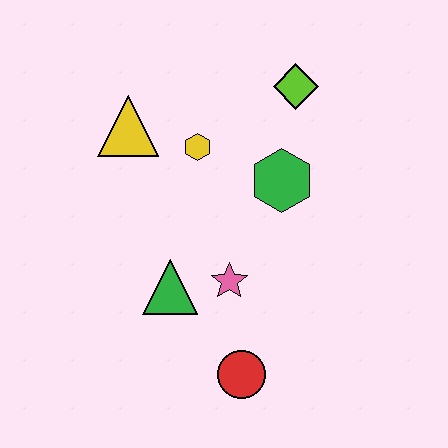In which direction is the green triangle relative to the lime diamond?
The green triangle is below the lime diamond.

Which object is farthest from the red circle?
The lime diamond is farthest from the red circle.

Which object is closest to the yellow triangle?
The yellow hexagon is closest to the yellow triangle.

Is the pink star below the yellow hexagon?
Yes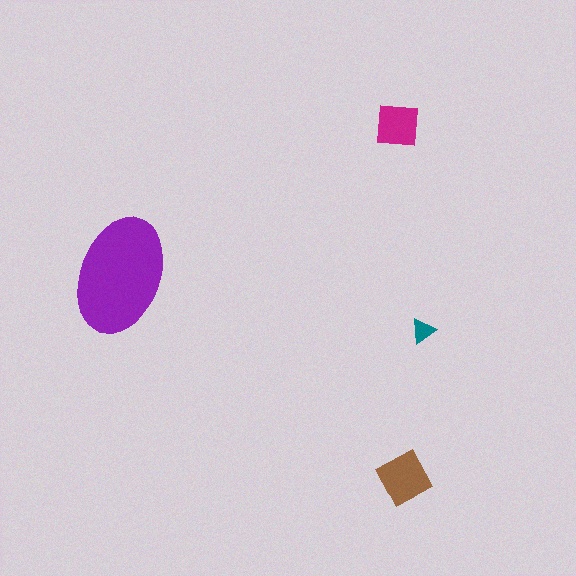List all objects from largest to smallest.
The purple ellipse, the brown diamond, the magenta square, the teal triangle.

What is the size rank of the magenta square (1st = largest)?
3rd.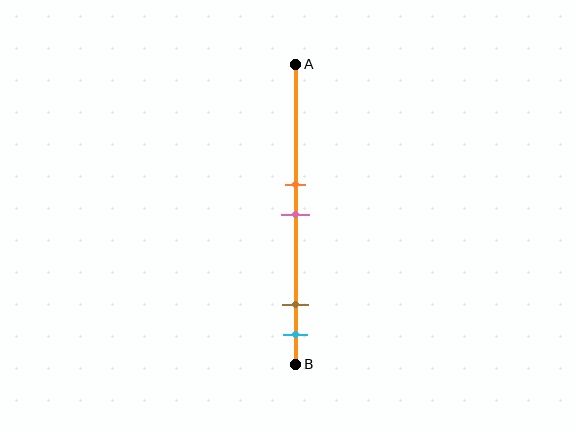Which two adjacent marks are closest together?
The orange and pink marks are the closest adjacent pair.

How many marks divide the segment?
There are 4 marks dividing the segment.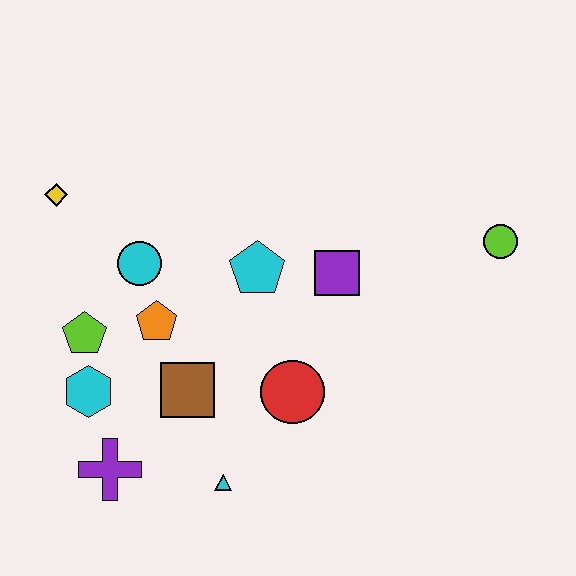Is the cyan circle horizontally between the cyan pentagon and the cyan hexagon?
Yes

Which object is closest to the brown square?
The orange pentagon is closest to the brown square.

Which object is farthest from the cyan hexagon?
The lime circle is farthest from the cyan hexagon.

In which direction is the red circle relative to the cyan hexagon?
The red circle is to the right of the cyan hexagon.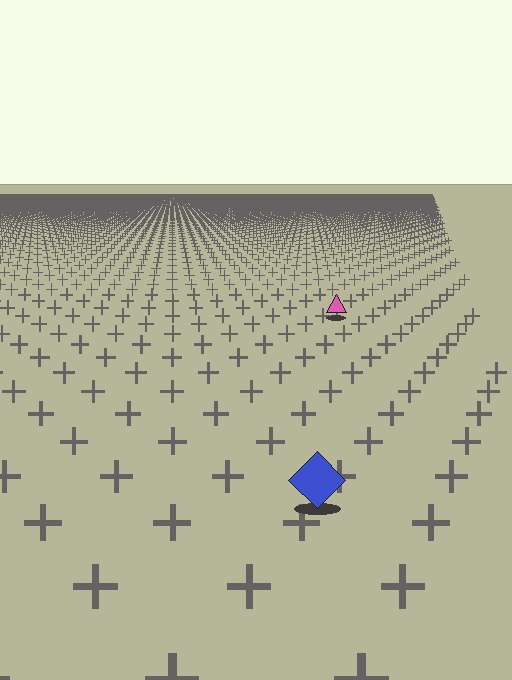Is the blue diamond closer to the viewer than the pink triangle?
Yes. The blue diamond is closer — you can tell from the texture gradient: the ground texture is coarser near it.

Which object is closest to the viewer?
The blue diamond is closest. The texture marks near it are larger and more spread out.